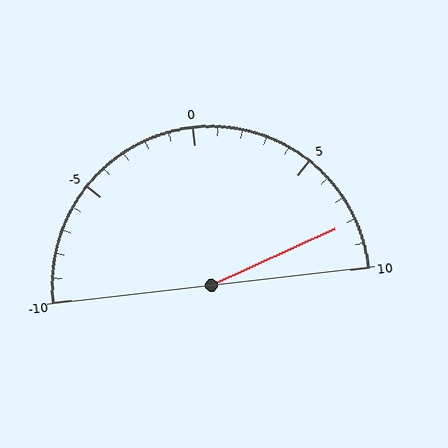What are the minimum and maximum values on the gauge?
The gauge ranges from -10 to 10.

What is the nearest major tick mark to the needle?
The nearest major tick mark is 10.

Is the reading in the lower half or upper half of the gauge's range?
The reading is in the upper half of the range (-10 to 10).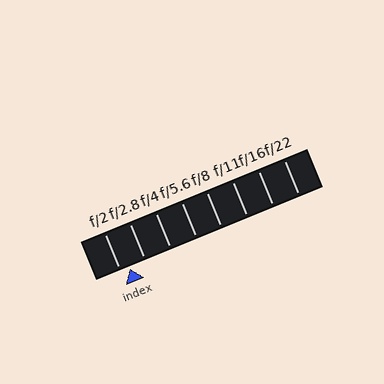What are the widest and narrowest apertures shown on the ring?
The widest aperture shown is f/2 and the narrowest is f/22.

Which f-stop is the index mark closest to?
The index mark is closest to f/2.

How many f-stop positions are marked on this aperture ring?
There are 8 f-stop positions marked.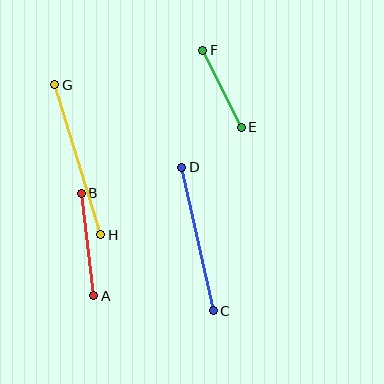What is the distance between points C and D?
The distance is approximately 147 pixels.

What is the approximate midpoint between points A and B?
The midpoint is at approximately (88, 245) pixels.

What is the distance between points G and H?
The distance is approximately 157 pixels.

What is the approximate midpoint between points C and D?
The midpoint is at approximately (198, 239) pixels.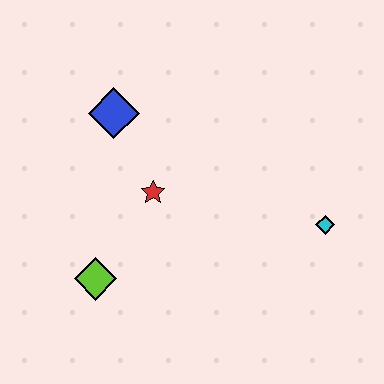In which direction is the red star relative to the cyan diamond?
The red star is to the left of the cyan diamond.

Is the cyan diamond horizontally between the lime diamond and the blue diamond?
No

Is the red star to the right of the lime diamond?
Yes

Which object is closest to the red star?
The blue diamond is closest to the red star.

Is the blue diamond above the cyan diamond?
Yes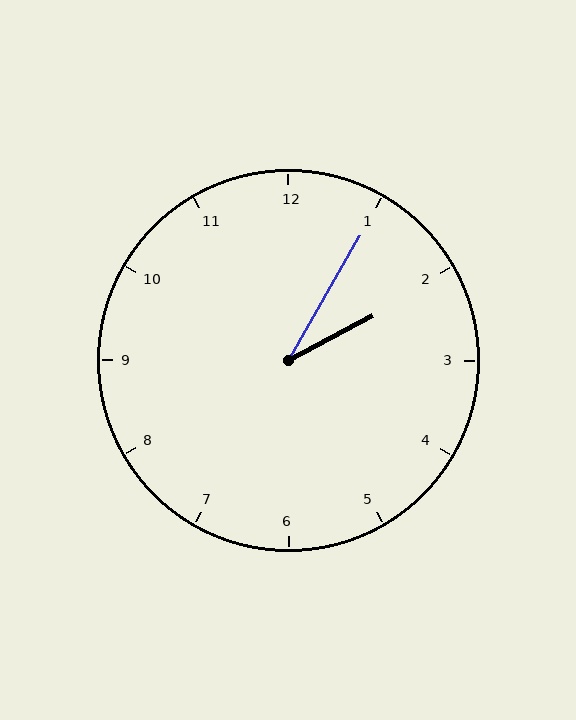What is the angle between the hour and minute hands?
Approximately 32 degrees.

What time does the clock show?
2:05.